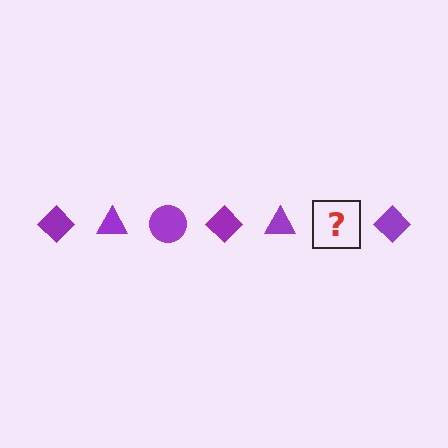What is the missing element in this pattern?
The missing element is a purple circle.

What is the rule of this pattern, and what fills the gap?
The rule is that the pattern cycles through diamond, triangle, circle shapes in purple. The gap should be filled with a purple circle.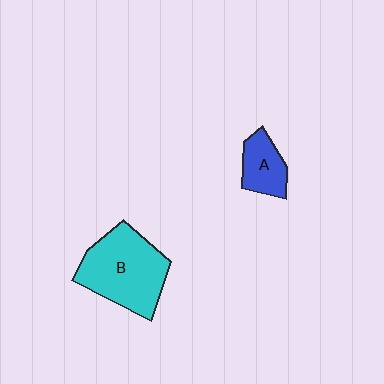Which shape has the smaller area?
Shape A (blue).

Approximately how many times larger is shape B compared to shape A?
Approximately 2.3 times.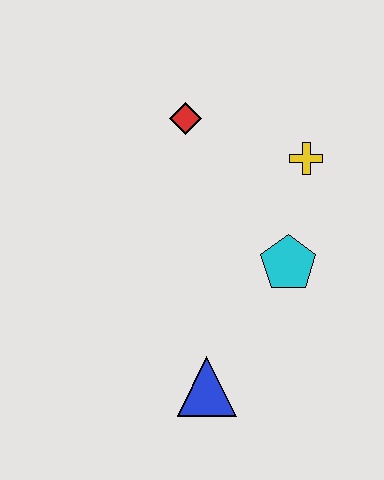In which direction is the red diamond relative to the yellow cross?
The red diamond is to the left of the yellow cross.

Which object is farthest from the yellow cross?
The blue triangle is farthest from the yellow cross.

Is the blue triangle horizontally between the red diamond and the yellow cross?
Yes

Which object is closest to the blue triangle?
The cyan pentagon is closest to the blue triangle.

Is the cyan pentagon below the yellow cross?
Yes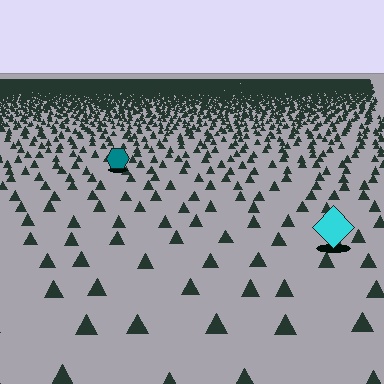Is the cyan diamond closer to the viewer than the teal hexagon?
Yes. The cyan diamond is closer — you can tell from the texture gradient: the ground texture is coarser near it.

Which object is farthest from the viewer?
The teal hexagon is farthest from the viewer. It appears smaller and the ground texture around it is denser.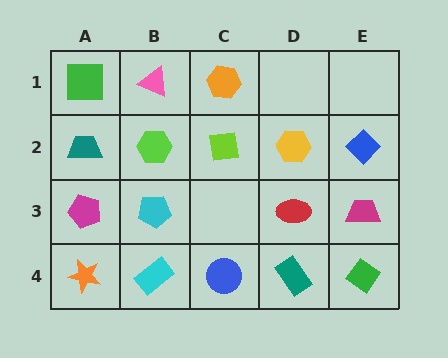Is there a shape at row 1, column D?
No, that cell is empty.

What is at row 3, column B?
A cyan pentagon.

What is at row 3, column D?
A red ellipse.